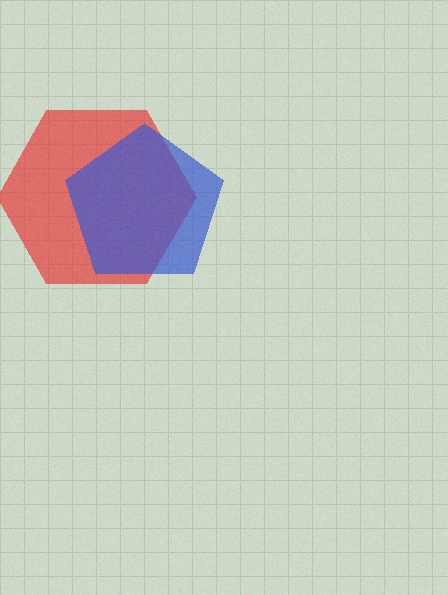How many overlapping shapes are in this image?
There are 2 overlapping shapes in the image.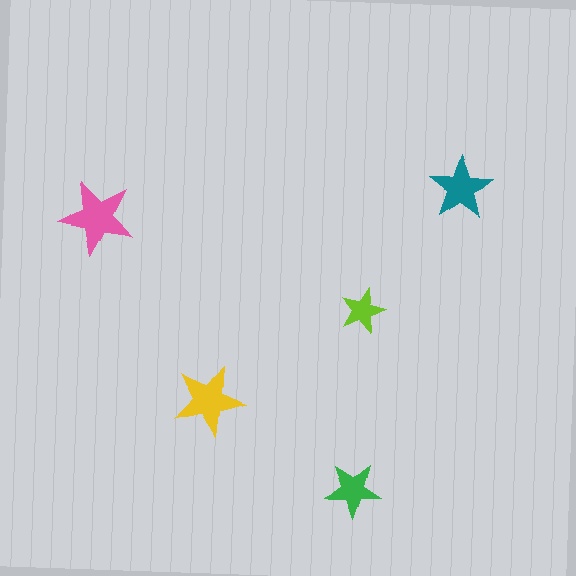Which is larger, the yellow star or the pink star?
The pink one.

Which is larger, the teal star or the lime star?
The teal one.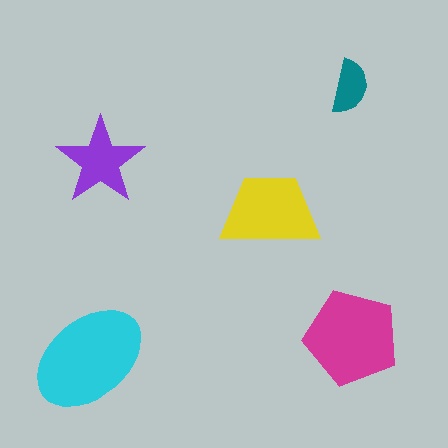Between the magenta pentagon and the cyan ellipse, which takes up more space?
The cyan ellipse.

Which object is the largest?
The cyan ellipse.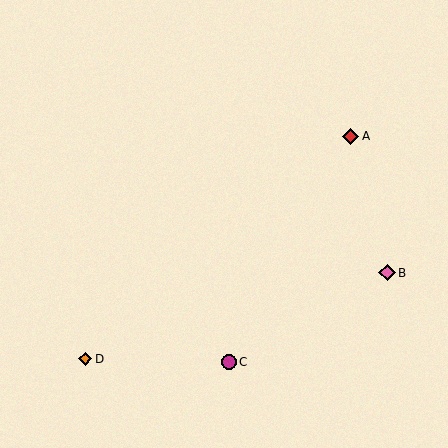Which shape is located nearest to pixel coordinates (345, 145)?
The red diamond (labeled A) at (351, 136) is nearest to that location.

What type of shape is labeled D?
Shape D is an orange diamond.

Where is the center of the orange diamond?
The center of the orange diamond is at (85, 359).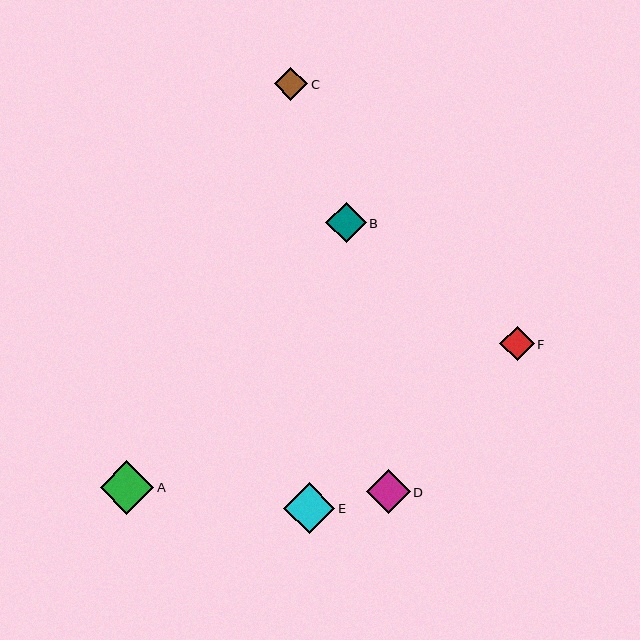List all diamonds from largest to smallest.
From largest to smallest: A, E, D, B, F, C.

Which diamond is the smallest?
Diamond C is the smallest with a size of approximately 33 pixels.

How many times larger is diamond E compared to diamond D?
Diamond E is approximately 1.2 times the size of diamond D.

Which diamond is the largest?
Diamond A is the largest with a size of approximately 54 pixels.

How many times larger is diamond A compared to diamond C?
Diamond A is approximately 1.6 times the size of diamond C.